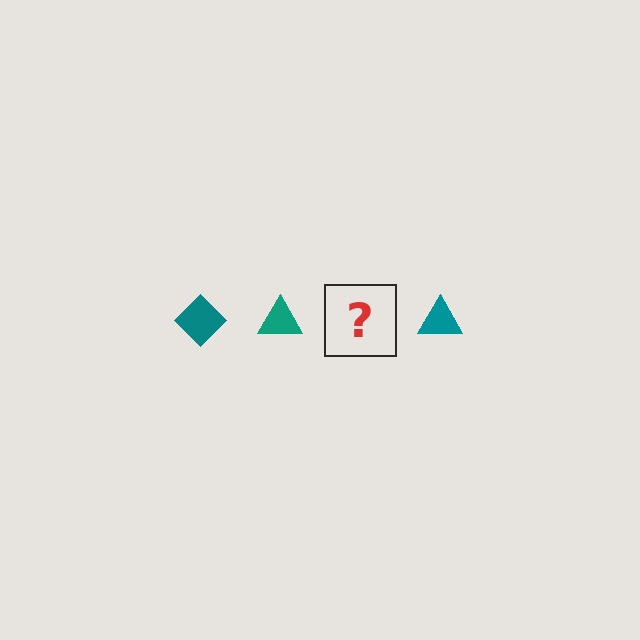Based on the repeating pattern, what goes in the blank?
The blank should be a teal diamond.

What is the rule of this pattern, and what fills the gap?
The rule is that the pattern cycles through diamond, triangle shapes in teal. The gap should be filled with a teal diamond.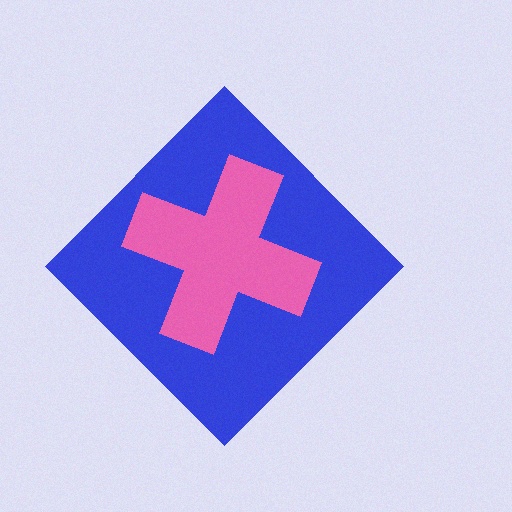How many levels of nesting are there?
2.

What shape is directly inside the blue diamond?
The pink cross.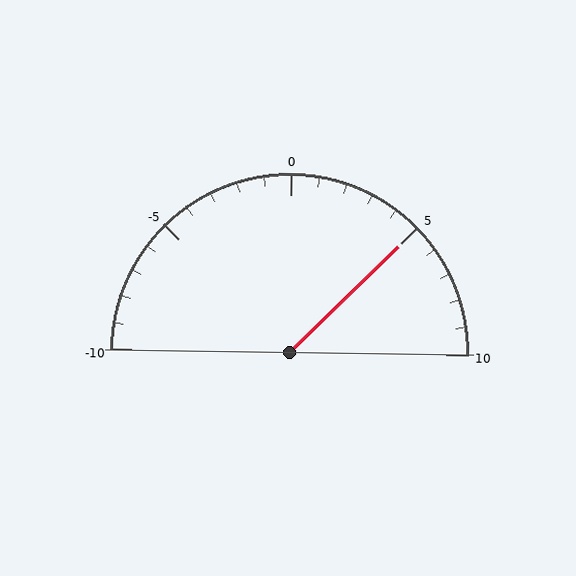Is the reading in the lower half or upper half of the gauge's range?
The reading is in the upper half of the range (-10 to 10).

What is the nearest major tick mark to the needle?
The nearest major tick mark is 5.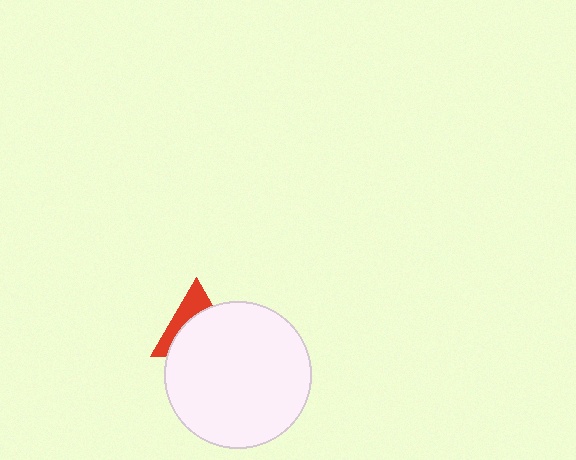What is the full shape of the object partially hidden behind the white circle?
The partially hidden object is a red triangle.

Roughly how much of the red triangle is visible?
A small part of it is visible (roughly 36%).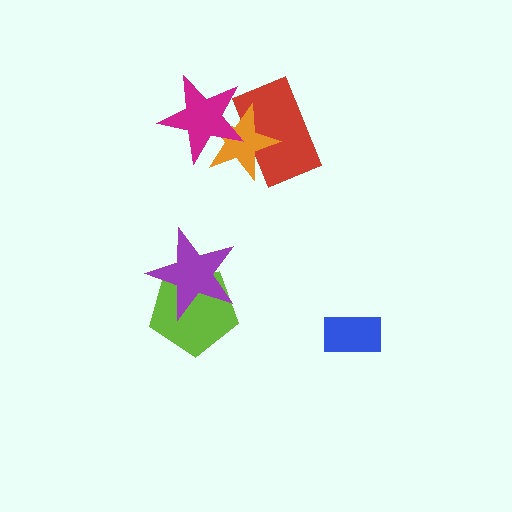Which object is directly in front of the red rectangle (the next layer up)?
The orange star is directly in front of the red rectangle.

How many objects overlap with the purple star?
1 object overlaps with the purple star.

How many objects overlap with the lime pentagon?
1 object overlaps with the lime pentagon.